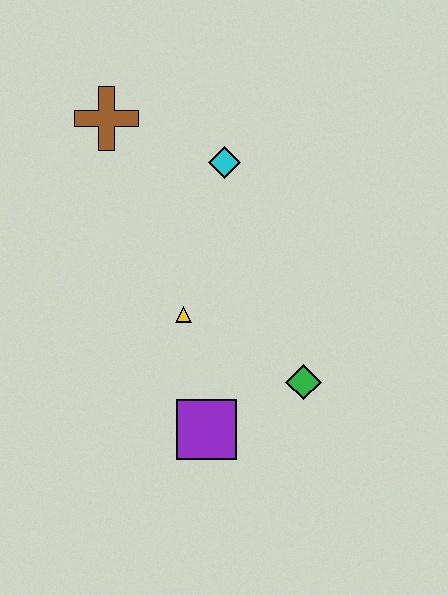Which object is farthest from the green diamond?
The brown cross is farthest from the green diamond.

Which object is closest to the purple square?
The green diamond is closest to the purple square.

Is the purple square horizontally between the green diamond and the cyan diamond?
No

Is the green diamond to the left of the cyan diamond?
No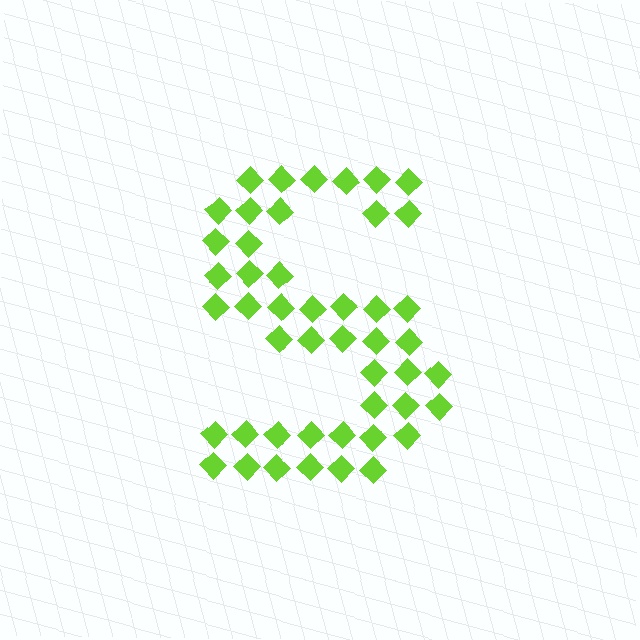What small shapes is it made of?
It is made of small diamonds.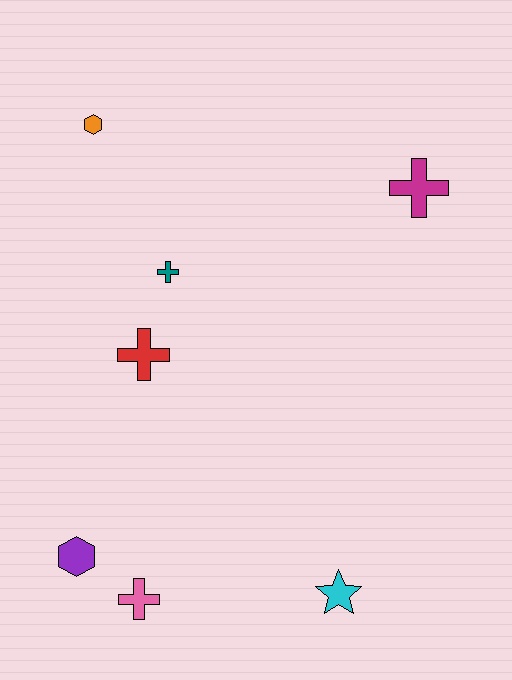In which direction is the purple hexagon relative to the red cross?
The purple hexagon is below the red cross.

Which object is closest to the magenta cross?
The teal cross is closest to the magenta cross.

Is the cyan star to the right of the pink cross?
Yes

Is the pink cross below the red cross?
Yes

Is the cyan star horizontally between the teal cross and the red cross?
No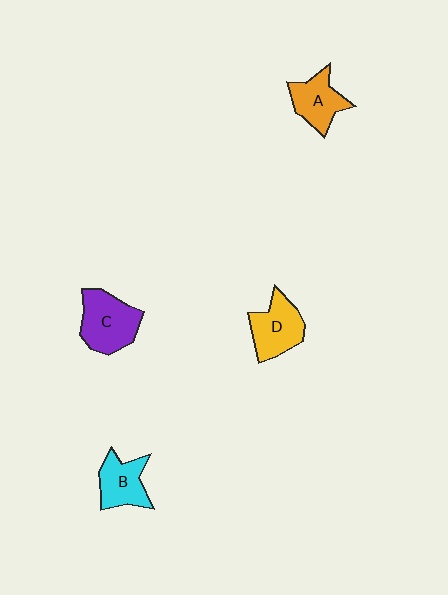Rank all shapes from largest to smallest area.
From largest to smallest: C (purple), D (yellow), A (orange), B (cyan).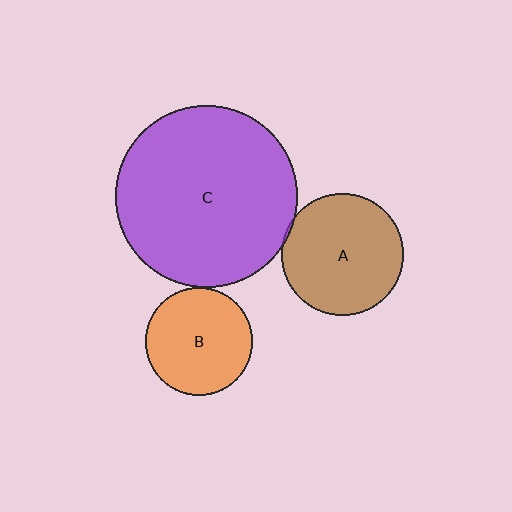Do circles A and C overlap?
Yes.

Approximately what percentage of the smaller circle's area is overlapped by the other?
Approximately 5%.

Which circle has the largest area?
Circle C (purple).